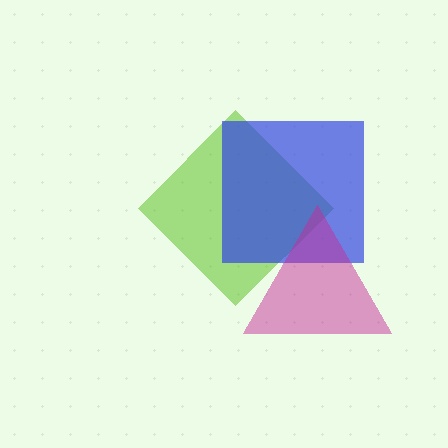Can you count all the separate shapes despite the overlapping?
Yes, there are 3 separate shapes.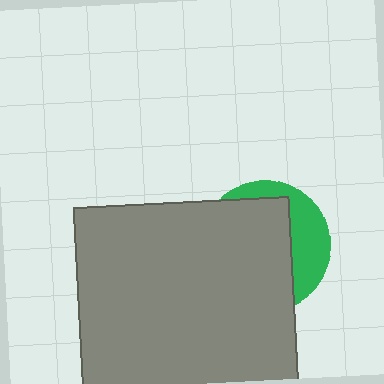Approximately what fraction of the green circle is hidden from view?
Roughly 68% of the green circle is hidden behind the gray square.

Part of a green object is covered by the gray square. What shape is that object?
It is a circle.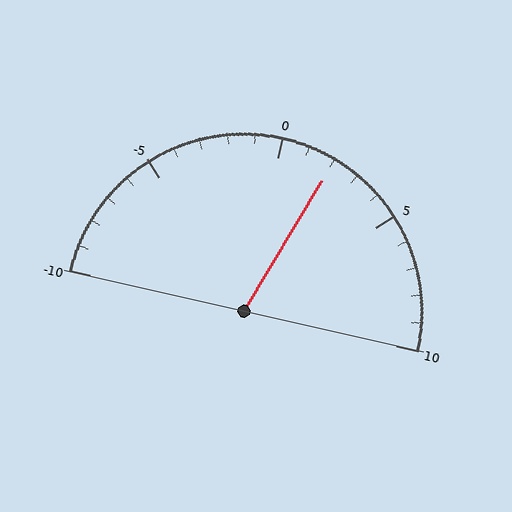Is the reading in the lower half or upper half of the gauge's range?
The reading is in the upper half of the range (-10 to 10).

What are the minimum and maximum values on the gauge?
The gauge ranges from -10 to 10.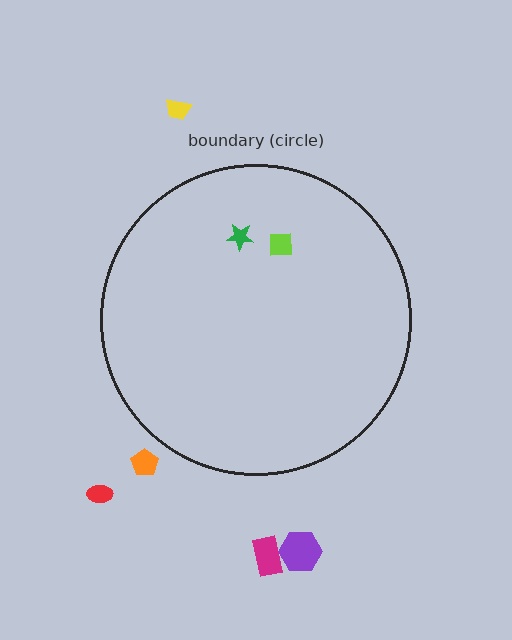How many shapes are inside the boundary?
2 inside, 5 outside.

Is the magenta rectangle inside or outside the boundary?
Outside.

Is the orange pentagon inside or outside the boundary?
Outside.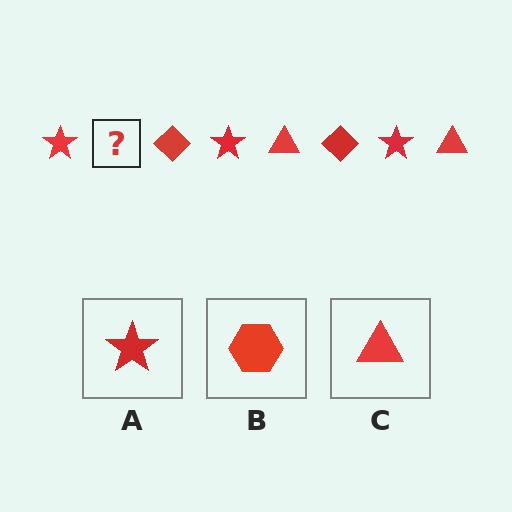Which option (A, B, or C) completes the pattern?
C.